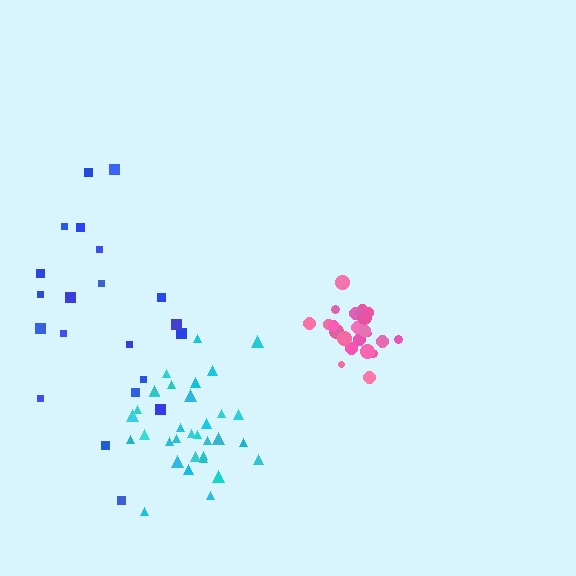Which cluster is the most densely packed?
Pink.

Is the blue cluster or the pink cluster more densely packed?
Pink.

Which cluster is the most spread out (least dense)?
Blue.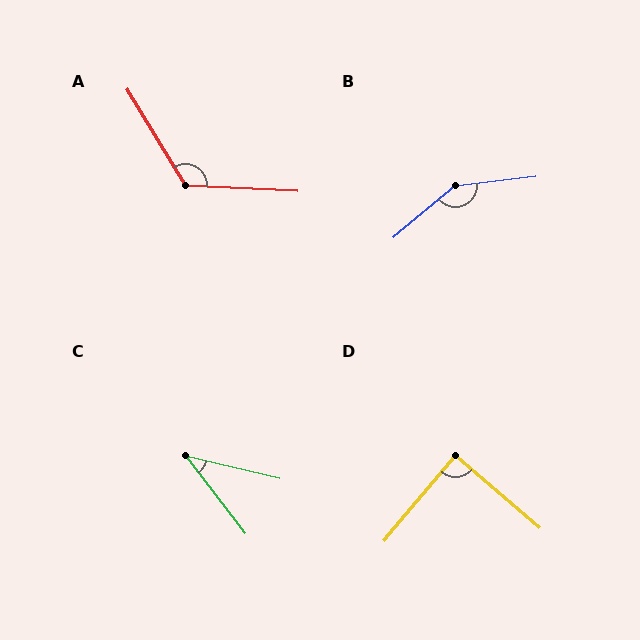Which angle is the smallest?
C, at approximately 39 degrees.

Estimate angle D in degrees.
Approximately 90 degrees.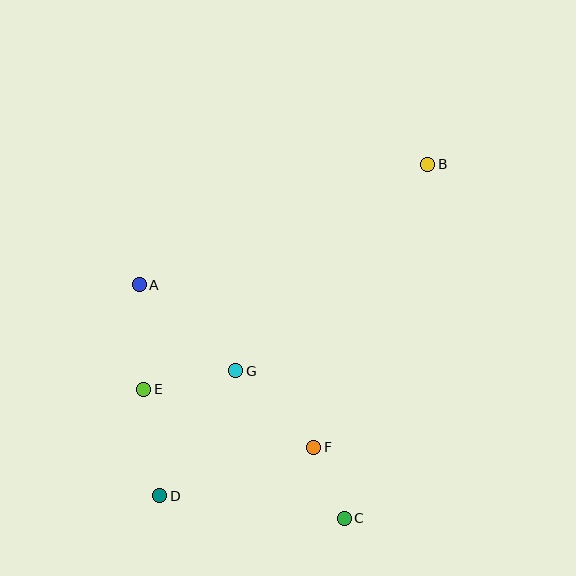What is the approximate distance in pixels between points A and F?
The distance between A and F is approximately 238 pixels.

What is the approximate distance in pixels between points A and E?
The distance between A and E is approximately 105 pixels.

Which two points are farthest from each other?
Points B and D are farthest from each other.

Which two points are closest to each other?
Points C and F are closest to each other.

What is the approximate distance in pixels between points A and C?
The distance between A and C is approximately 311 pixels.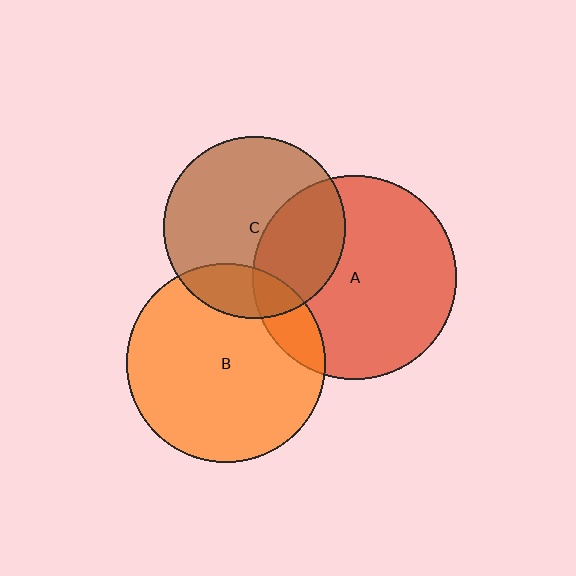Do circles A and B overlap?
Yes.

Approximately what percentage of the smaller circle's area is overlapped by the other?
Approximately 15%.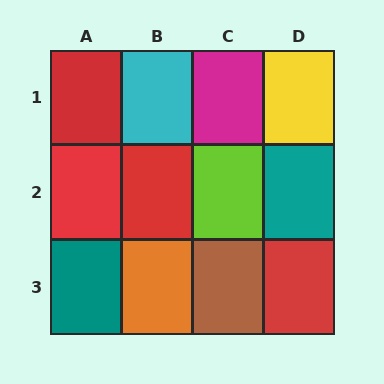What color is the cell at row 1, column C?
Magenta.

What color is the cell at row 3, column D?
Red.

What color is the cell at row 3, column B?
Orange.